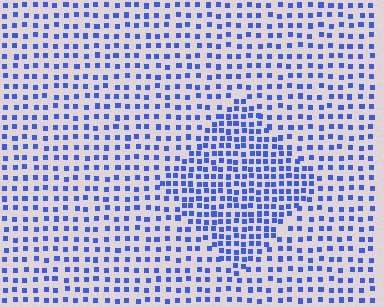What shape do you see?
I see a diamond.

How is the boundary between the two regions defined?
The boundary is defined by a change in element density (approximately 1.8x ratio). All elements are the same color, size, and shape.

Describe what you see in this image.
The image contains small blue elements arranged at two different densities. A diamond-shaped region is visible where the elements are more densely packed than the surrounding area.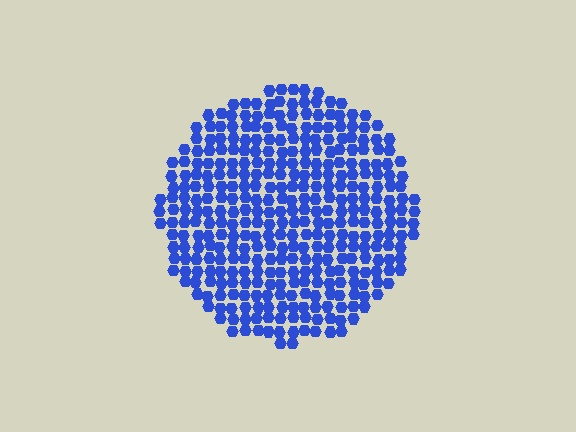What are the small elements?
The small elements are hexagons.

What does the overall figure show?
The overall figure shows a circle.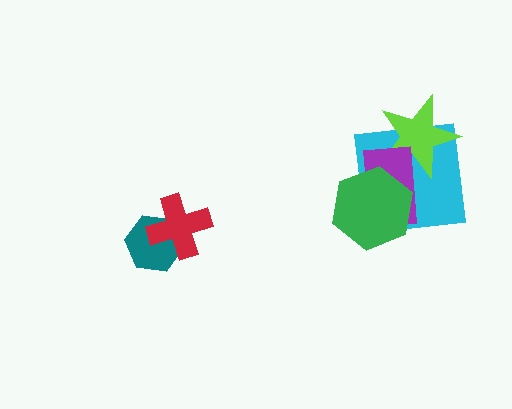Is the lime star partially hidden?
Yes, it is partially covered by another shape.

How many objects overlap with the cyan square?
3 objects overlap with the cyan square.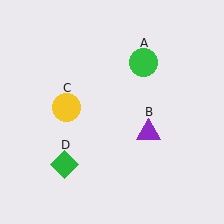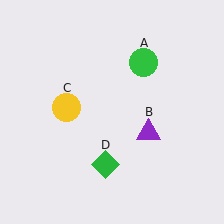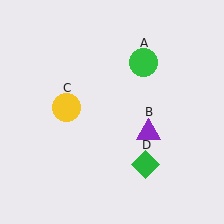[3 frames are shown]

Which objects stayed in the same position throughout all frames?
Green circle (object A) and purple triangle (object B) and yellow circle (object C) remained stationary.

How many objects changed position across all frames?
1 object changed position: green diamond (object D).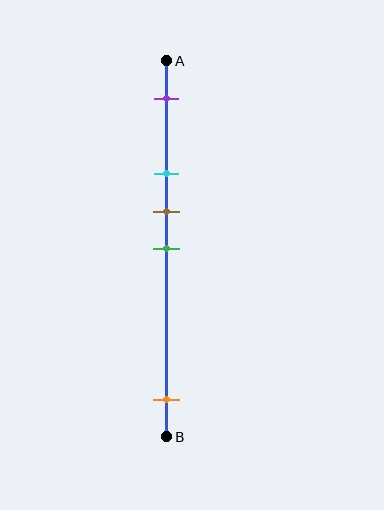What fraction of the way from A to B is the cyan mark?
The cyan mark is approximately 30% (0.3) of the way from A to B.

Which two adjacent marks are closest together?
The brown and green marks are the closest adjacent pair.